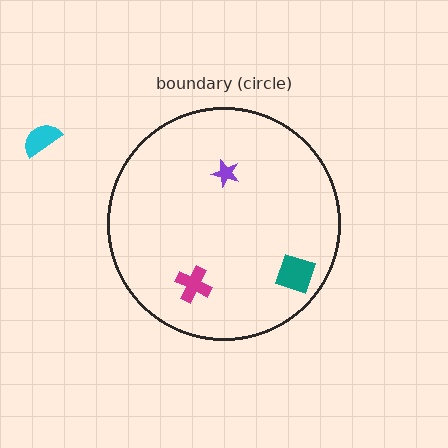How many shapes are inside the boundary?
3 inside, 1 outside.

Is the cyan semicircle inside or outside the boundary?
Outside.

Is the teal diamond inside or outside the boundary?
Inside.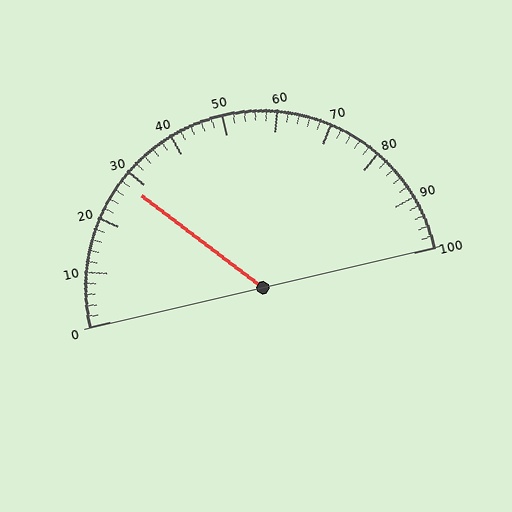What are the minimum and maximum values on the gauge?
The gauge ranges from 0 to 100.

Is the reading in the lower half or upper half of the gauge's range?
The reading is in the lower half of the range (0 to 100).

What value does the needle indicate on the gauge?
The needle indicates approximately 28.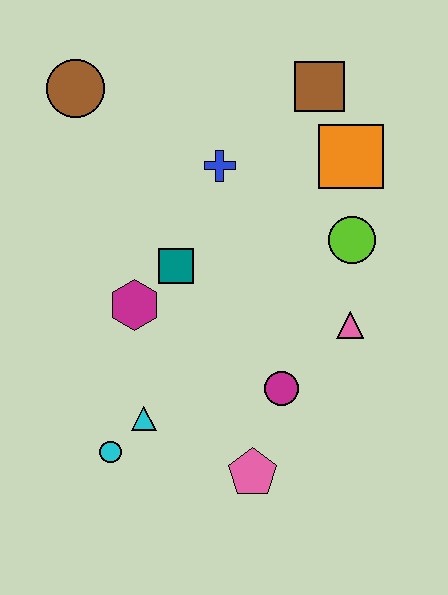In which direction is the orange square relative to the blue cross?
The orange square is to the right of the blue cross.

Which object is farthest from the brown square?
The cyan circle is farthest from the brown square.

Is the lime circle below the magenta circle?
No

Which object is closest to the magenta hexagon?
The teal square is closest to the magenta hexagon.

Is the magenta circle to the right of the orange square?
No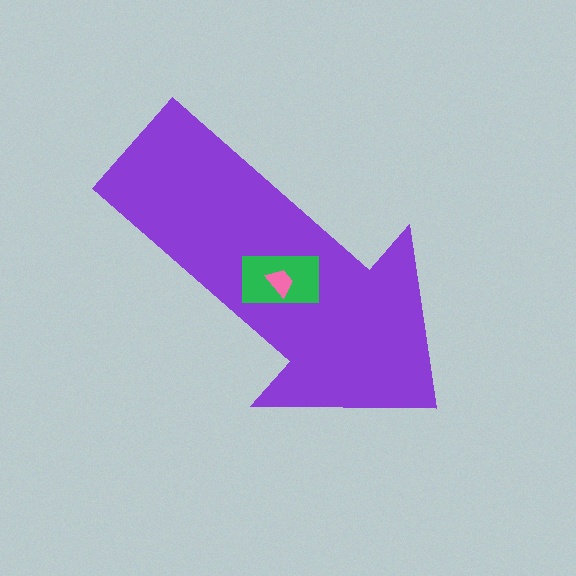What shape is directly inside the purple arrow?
The green rectangle.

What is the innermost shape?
The pink trapezoid.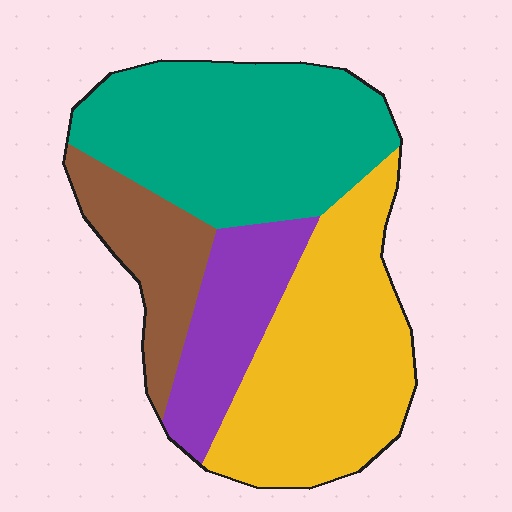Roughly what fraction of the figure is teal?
Teal takes up about three eighths (3/8) of the figure.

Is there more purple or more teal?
Teal.